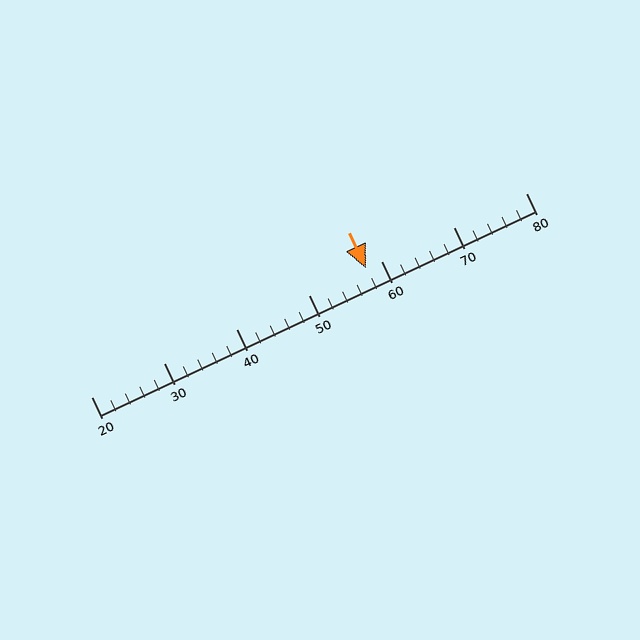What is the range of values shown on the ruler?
The ruler shows values from 20 to 80.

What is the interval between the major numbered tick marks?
The major tick marks are spaced 10 units apart.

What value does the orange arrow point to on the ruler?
The orange arrow points to approximately 58.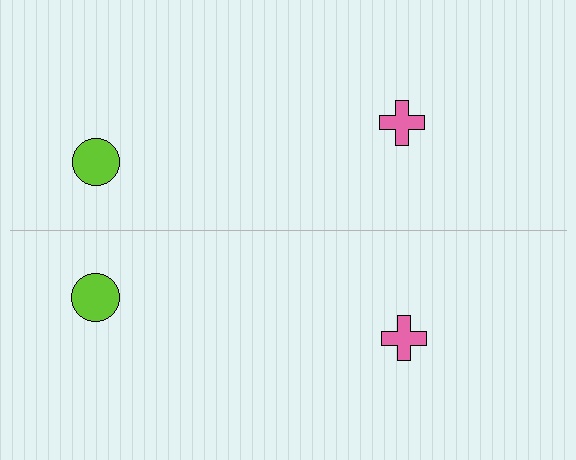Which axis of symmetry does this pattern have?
The pattern has a horizontal axis of symmetry running through the center of the image.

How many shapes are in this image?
There are 4 shapes in this image.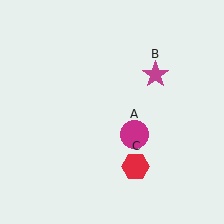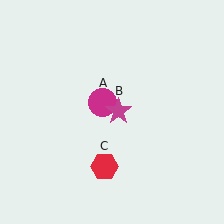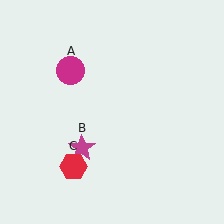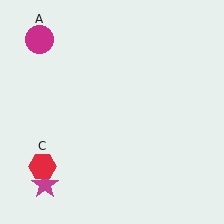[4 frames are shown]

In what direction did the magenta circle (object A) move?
The magenta circle (object A) moved up and to the left.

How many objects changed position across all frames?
3 objects changed position: magenta circle (object A), magenta star (object B), red hexagon (object C).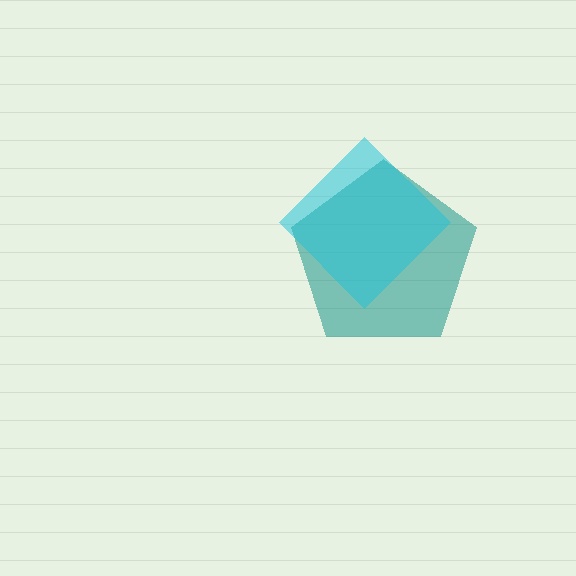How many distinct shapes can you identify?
There are 2 distinct shapes: a teal pentagon, a cyan diamond.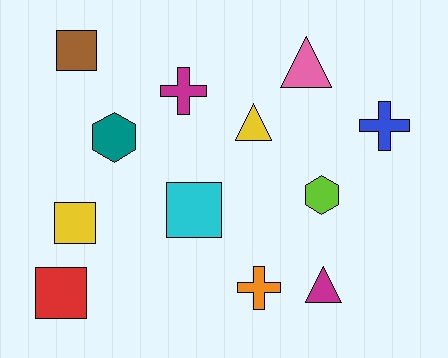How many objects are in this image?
There are 12 objects.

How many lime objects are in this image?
There is 1 lime object.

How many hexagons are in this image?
There are 2 hexagons.